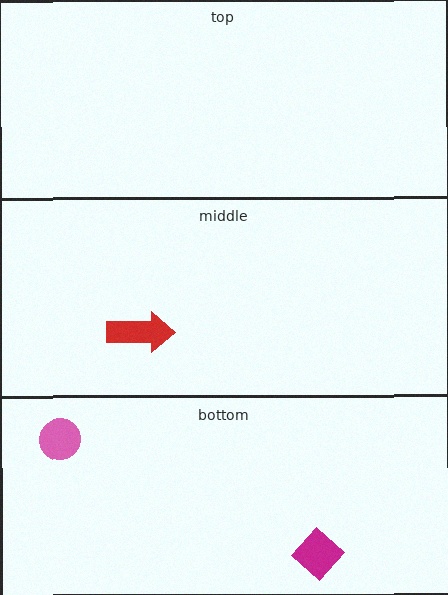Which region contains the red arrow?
The middle region.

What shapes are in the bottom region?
The magenta diamond, the pink circle.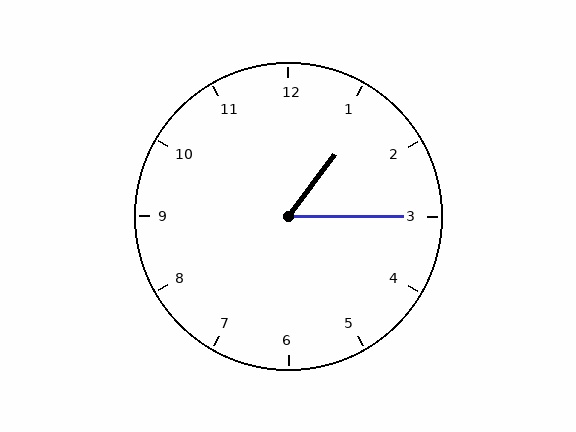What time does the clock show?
1:15.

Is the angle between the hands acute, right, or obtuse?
It is acute.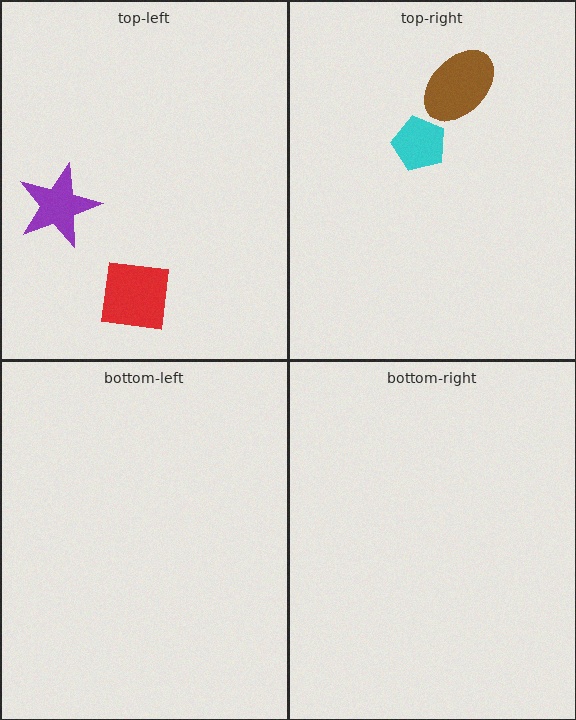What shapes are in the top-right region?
The cyan pentagon, the brown ellipse.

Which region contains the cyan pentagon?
The top-right region.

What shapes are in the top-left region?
The red square, the purple star.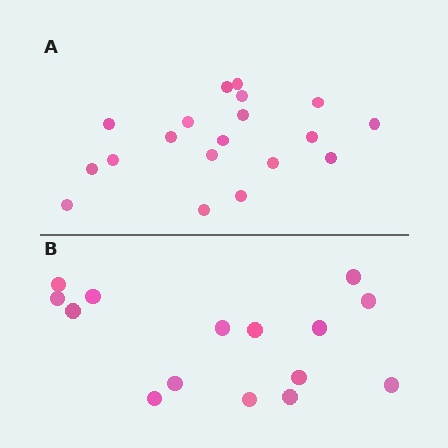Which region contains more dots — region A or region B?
Region A (the top region) has more dots.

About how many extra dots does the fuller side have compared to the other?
Region A has about 4 more dots than region B.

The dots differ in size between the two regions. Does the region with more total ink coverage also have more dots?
No. Region B has more total ink coverage because its dots are larger, but region A actually contains more individual dots. Total area can be misleading — the number of items is what matters here.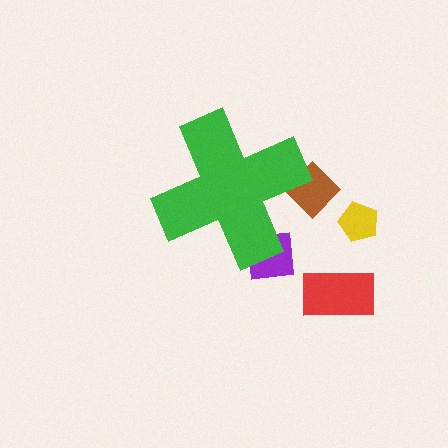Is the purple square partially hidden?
Yes, the purple square is partially hidden behind the green cross.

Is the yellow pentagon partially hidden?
No, the yellow pentagon is fully visible.